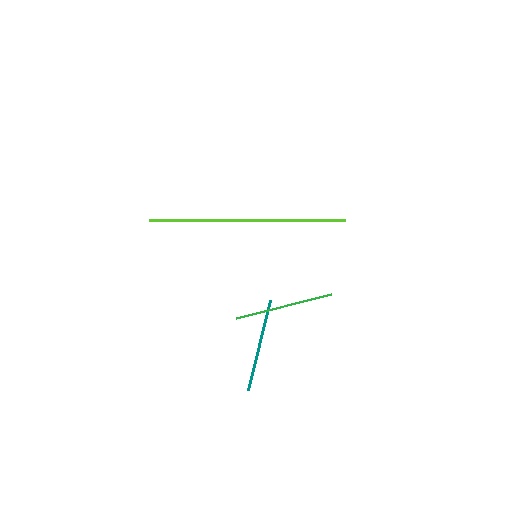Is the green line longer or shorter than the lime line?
The lime line is longer than the green line.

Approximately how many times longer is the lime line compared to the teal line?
The lime line is approximately 2.1 times the length of the teal line.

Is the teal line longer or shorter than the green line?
The green line is longer than the teal line.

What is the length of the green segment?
The green segment is approximately 98 pixels long.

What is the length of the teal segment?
The teal segment is approximately 93 pixels long.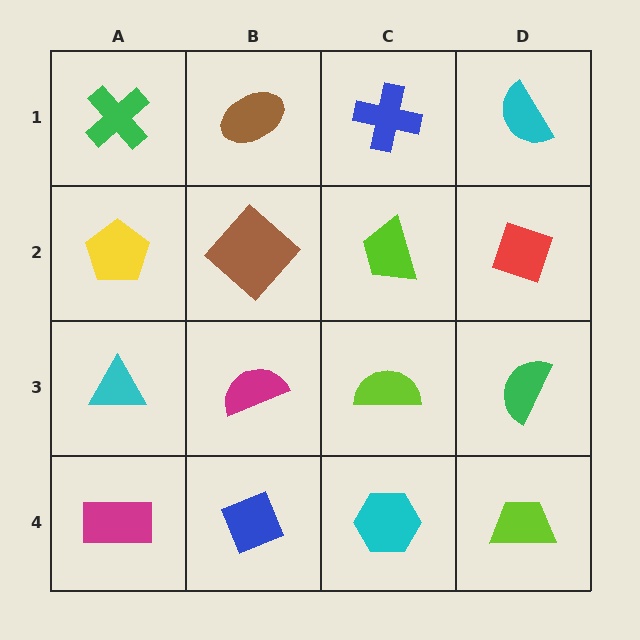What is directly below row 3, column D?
A lime trapezoid.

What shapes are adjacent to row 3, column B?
A brown diamond (row 2, column B), a blue diamond (row 4, column B), a cyan triangle (row 3, column A), a lime semicircle (row 3, column C).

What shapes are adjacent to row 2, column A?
A green cross (row 1, column A), a cyan triangle (row 3, column A), a brown diamond (row 2, column B).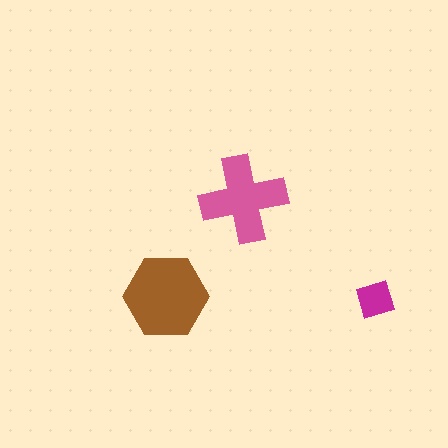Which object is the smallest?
The magenta square.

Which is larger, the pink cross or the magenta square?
The pink cross.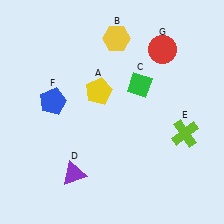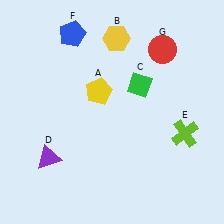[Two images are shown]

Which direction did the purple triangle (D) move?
The purple triangle (D) moved left.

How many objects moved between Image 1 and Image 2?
2 objects moved between the two images.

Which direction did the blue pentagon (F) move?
The blue pentagon (F) moved up.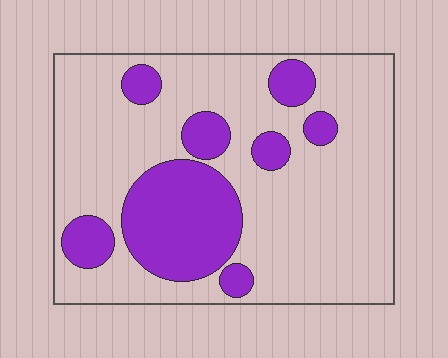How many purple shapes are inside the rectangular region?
8.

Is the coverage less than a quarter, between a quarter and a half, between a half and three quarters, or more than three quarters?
Between a quarter and a half.